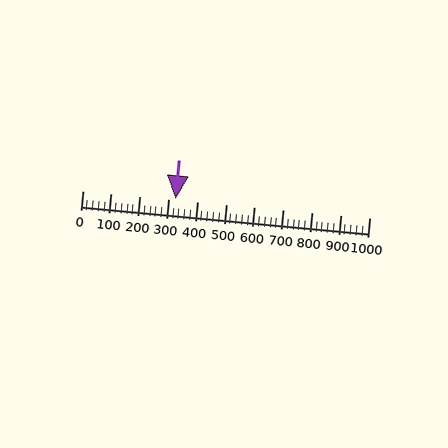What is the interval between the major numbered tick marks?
The major tick marks are spaced 100 units apart.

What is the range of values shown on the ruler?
The ruler shows values from 0 to 1000.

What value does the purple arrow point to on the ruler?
The purple arrow points to approximately 324.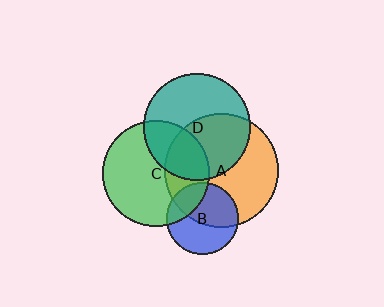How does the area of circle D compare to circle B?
Approximately 2.2 times.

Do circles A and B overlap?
Yes.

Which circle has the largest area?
Circle A (orange).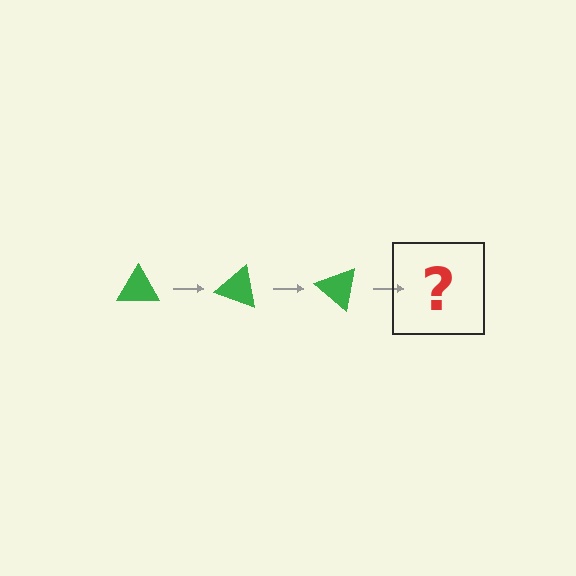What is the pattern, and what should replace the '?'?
The pattern is that the triangle rotates 20 degrees each step. The '?' should be a green triangle rotated 60 degrees.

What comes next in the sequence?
The next element should be a green triangle rotated 60 degrees.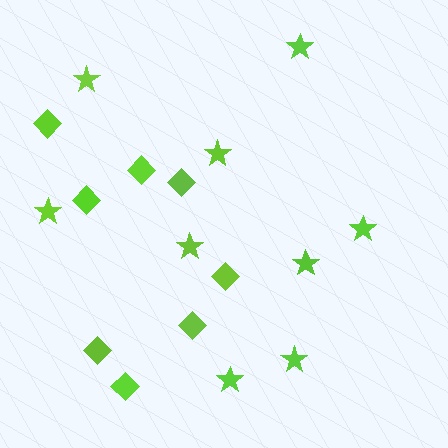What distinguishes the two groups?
There are 2 groups: one group of stars (9) and one group of diamonds (8).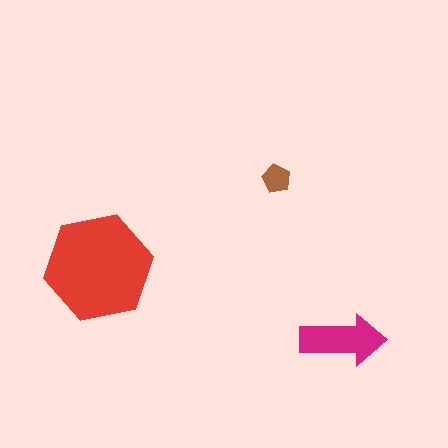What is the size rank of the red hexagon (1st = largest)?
1st.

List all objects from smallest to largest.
The brown pentagon, the magenta arrow, the red hexagon.